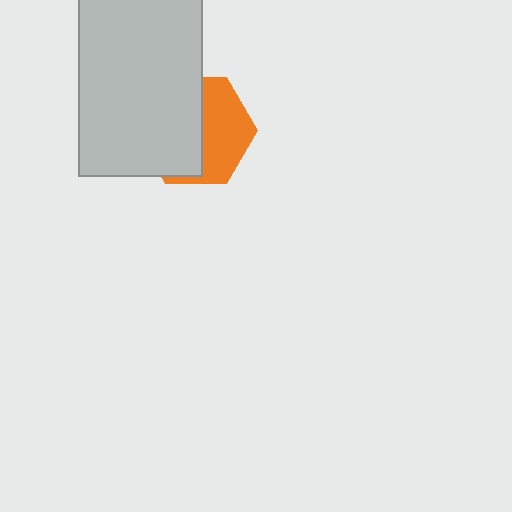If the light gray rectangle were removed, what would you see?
You would see the complete orange hexagon.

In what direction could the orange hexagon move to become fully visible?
The orange hexagon could move right. That would shift it out from behind the light gray rectangle entirely.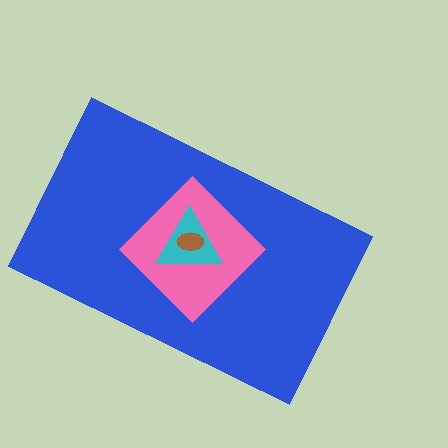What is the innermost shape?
The brown ellipse.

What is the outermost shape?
The blue rectangle.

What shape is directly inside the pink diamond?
The cyan triangle.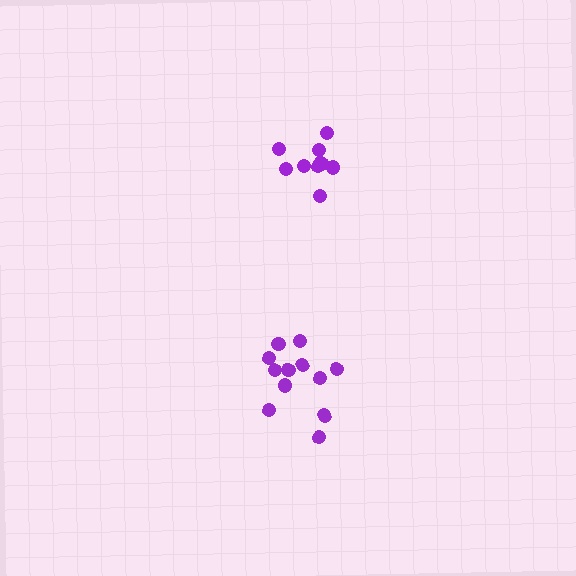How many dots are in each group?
Group 1: 9 dots, Group 2: 12 dots (21 total).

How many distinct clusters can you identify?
There are 2 distinct clusters.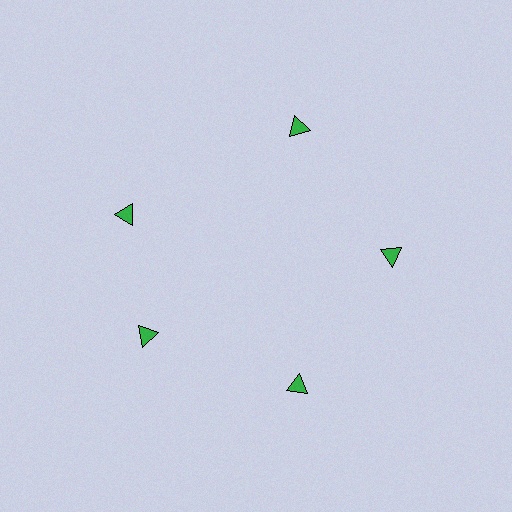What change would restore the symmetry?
The symmetry would be restored by rotating it back into even spacing with its neighbors so that all 5 triangles sit at equal angles and equal distance from the center.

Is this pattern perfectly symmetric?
No. The 5 green triangles are arranged in a ring, but one element near the 10 o'clock position is rotated out of alignment along the ring, breaking the 5-fold rotational symmetry.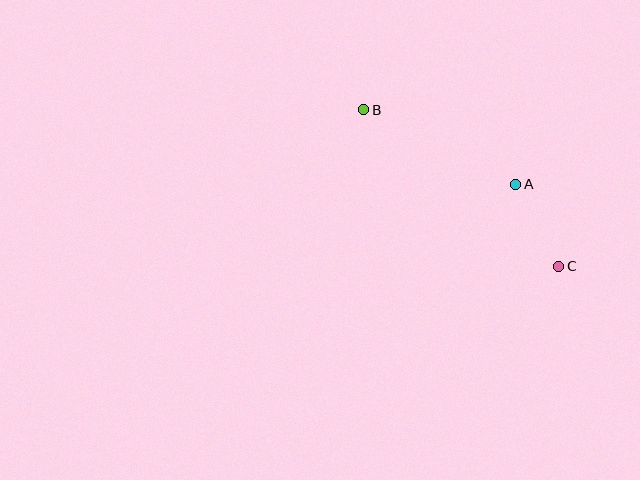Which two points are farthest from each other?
Points B and C are farthest from each other.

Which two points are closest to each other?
Points A and C are closest to each other.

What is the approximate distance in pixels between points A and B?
The distance between A and B is approximately 170 pixels.